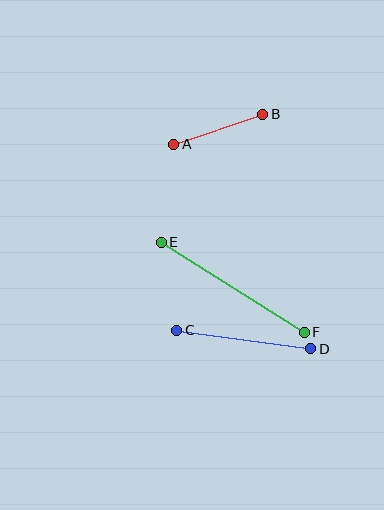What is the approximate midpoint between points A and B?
The midpoint is at approximately (218, 129) pixels.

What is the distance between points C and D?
The distance is approximately 135 pixels.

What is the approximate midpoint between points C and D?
The midpoint is at approximately (244, 339) pixels.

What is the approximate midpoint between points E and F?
The midpoint is at approximately (233, 287) pixels.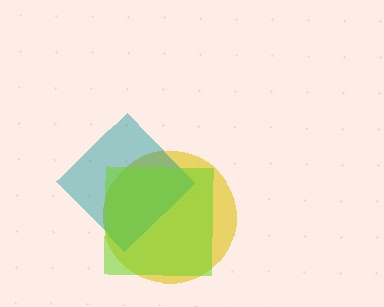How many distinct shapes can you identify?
There are 3 distinct shapes: a yellow circle, a teal diamond, a lime square.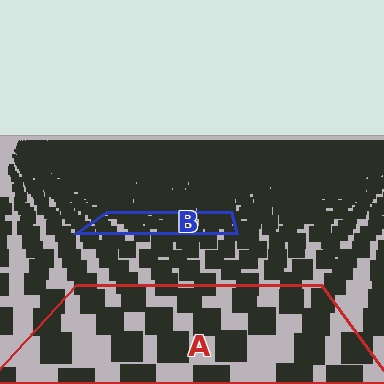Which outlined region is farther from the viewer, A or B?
Region B is farther from the viewer — the texture elements inside it appear smaller and more densely packed.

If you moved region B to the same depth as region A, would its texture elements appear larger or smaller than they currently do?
They would appear larger. At a closer depth, the same texture elements are projected at a bigger on-screen size.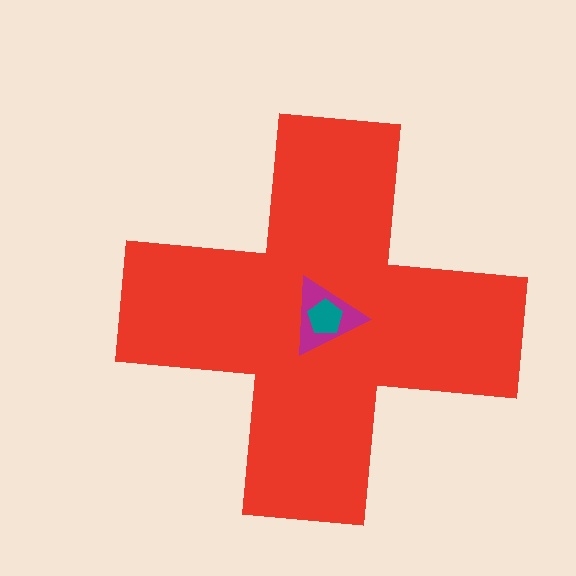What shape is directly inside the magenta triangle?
The teal pentagon.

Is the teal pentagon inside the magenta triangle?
Yes.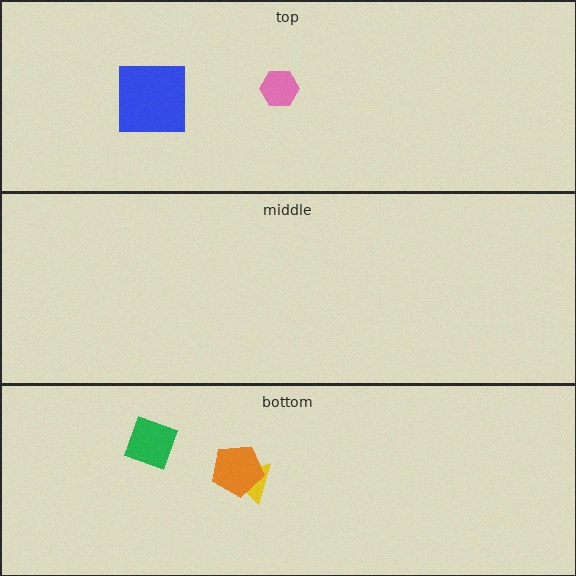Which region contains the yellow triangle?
The bottom region.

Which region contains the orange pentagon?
The bottom region.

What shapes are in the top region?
The blue square, the pink hexagon.